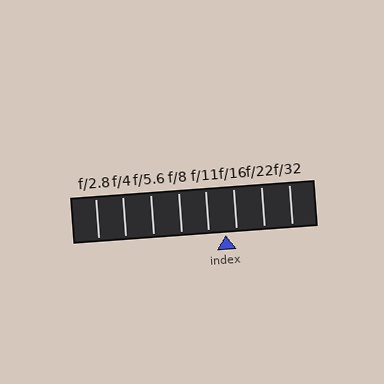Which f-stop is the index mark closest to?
The index mark is closest to f/16.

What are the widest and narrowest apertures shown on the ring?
The widest aperture shown is f/2.8 and the narrowest is f/32.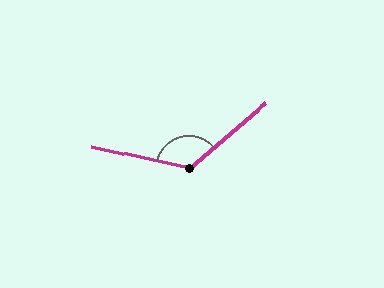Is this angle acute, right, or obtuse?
It is obtuse.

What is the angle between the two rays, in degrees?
Approximately 127 degrees.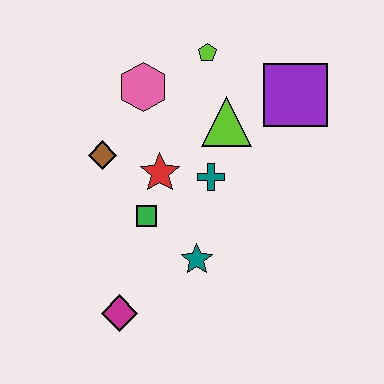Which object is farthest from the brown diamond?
The purple square is farthest from the brown diamond.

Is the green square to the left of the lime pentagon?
Yes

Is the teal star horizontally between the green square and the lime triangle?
Yes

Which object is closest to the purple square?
The lime triangle is closest to the purple square.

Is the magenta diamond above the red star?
No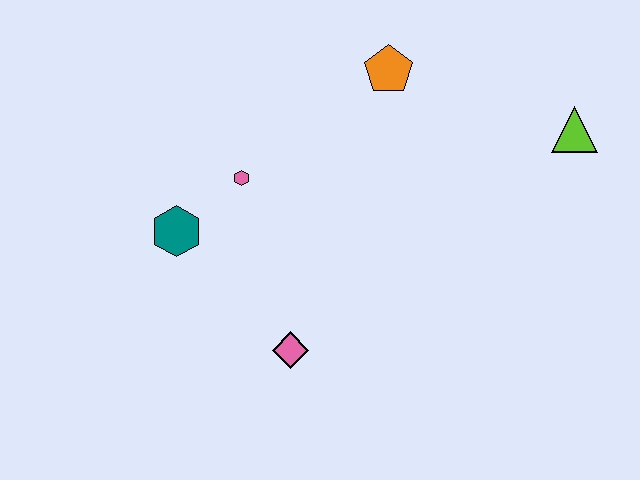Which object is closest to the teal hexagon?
The pink hexagon is closest to the teal hexagon.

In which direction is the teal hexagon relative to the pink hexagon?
The teal hexagon is to the left of the pink hexagon.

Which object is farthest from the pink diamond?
The lime triangle is farthest from the pink diamond.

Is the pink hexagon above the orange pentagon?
No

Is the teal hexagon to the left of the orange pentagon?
Yes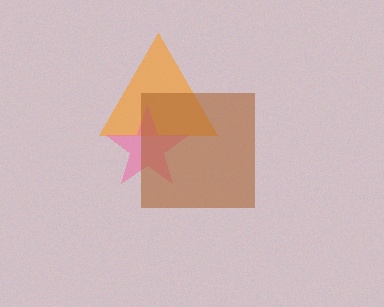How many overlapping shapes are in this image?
There are 3 overlapping shapes in the image.